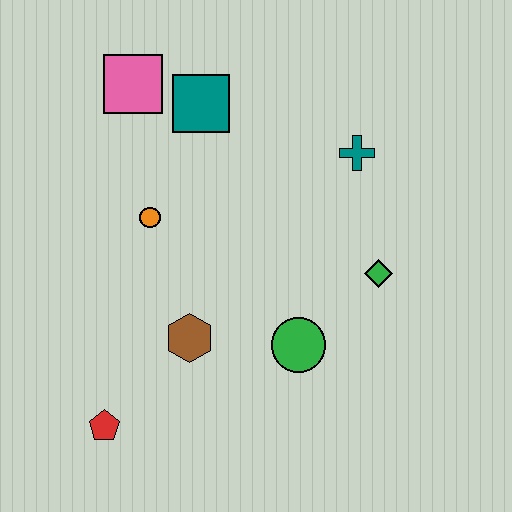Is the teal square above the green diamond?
Yes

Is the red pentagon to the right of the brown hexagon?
No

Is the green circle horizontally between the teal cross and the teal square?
Yes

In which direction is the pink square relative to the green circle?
The pink square is above the green circle.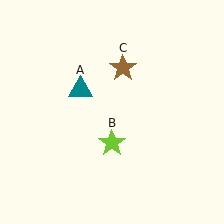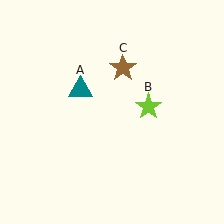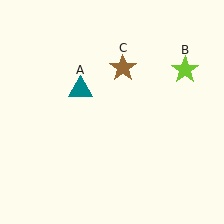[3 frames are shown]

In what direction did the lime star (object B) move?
The lime star (object B) moved up and to the right.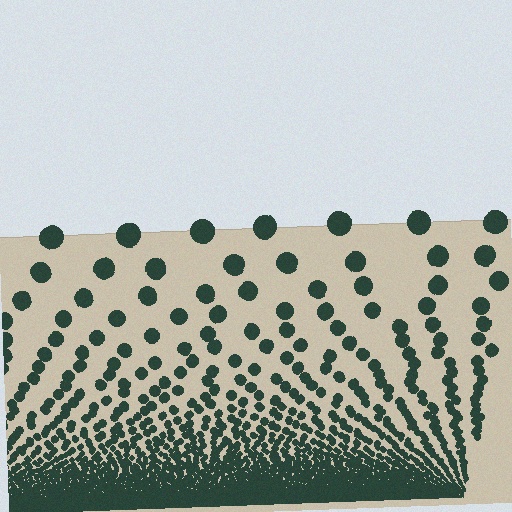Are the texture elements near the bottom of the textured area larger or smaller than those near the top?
Smaller. The gradient is inverted — elements near the bottom are smaller and denser.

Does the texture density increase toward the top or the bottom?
Density increases toward the bottom.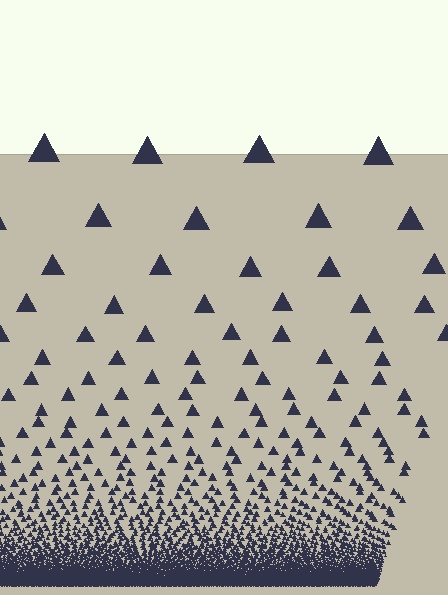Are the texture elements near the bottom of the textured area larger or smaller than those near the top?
Smaller. The gradient is inverted — elements near the bottom are smaller and denser.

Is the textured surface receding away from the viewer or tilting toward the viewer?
The surface appears to tilt toward the viewer. Texture elements get larger and sparser toward the top.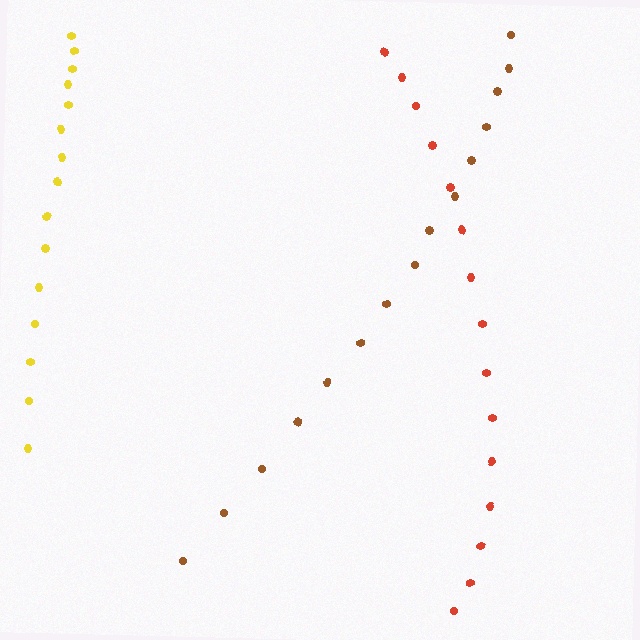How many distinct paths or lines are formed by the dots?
There are 3 distinct paths.